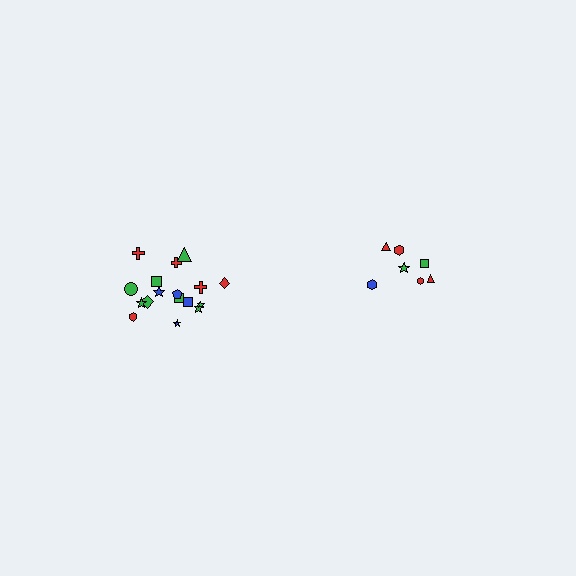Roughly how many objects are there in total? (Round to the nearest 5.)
Roughly 25 objects in total.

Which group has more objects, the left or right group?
The left group.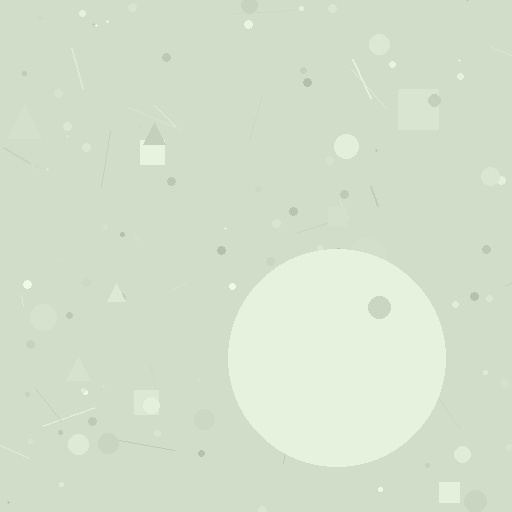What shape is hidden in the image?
A circle is hidden in the image.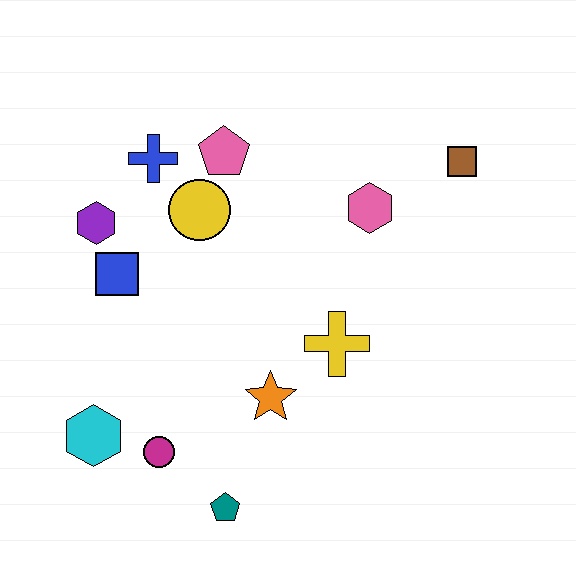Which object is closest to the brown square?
The pink hexagon is closest to the brown square.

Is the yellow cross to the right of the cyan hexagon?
Yes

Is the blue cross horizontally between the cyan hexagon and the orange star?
Yes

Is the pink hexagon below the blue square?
No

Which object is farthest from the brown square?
The cyan hexagon is farthest from the brown square.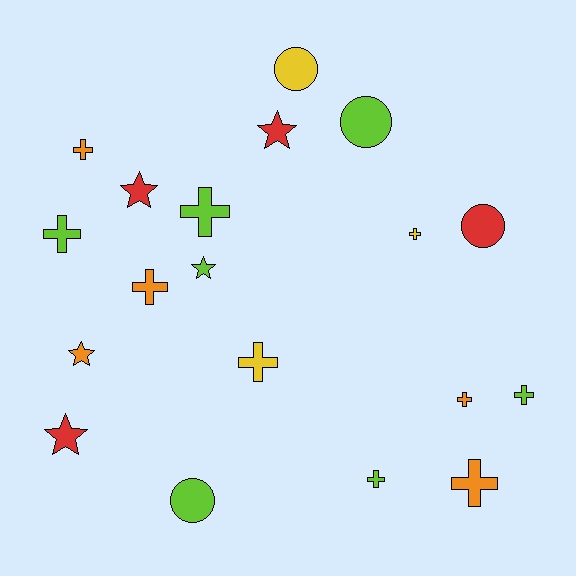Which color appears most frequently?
Lime, with 7 objects.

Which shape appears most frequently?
Cross, with 10 objects.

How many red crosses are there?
There are no red crosses.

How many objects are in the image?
There are 19 objects.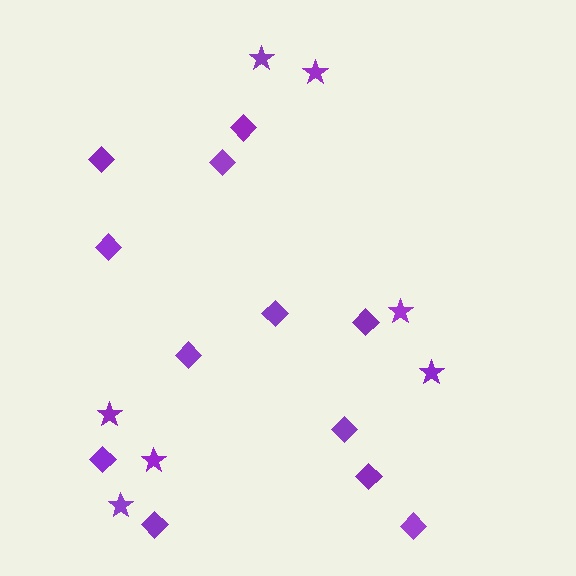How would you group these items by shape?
There are 2 groups: one group of diamonds (12) and one group of stars (7).